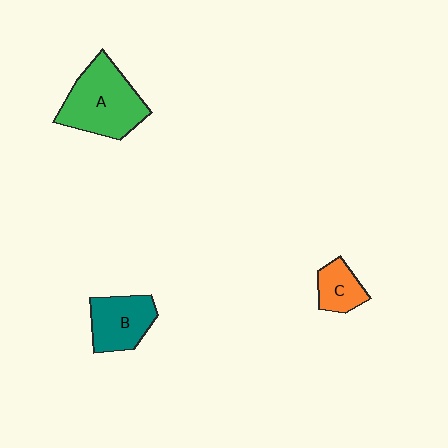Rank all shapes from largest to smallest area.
From largest to smallest: A (green), B (teal), C (orange).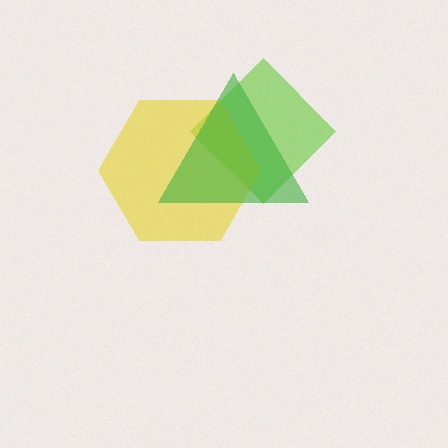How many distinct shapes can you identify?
There are 3 distinct shapes: a lime diamond, a yellow hexagon, a green triangle.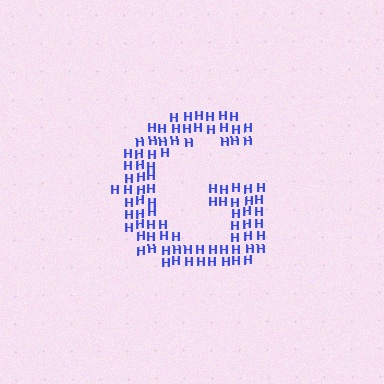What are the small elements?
The small elements are letter H's.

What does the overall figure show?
The overall figure shows the letter G.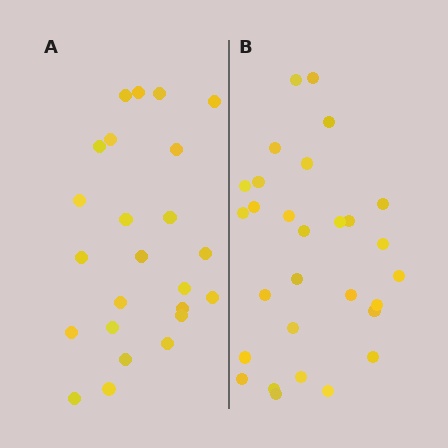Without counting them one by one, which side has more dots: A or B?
Region B (the right region) has more dots.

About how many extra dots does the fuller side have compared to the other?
Region B has about 5 more dots than region A.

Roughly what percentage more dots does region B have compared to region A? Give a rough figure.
About 20% more.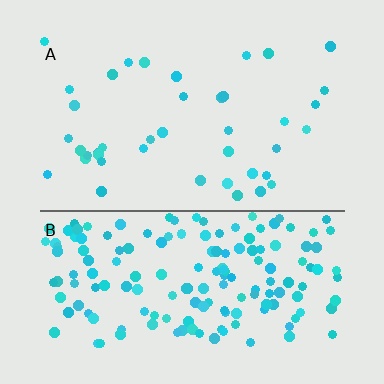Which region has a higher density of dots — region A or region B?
B (the bottom).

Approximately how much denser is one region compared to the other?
Approximately 4.1× — region B over region A.